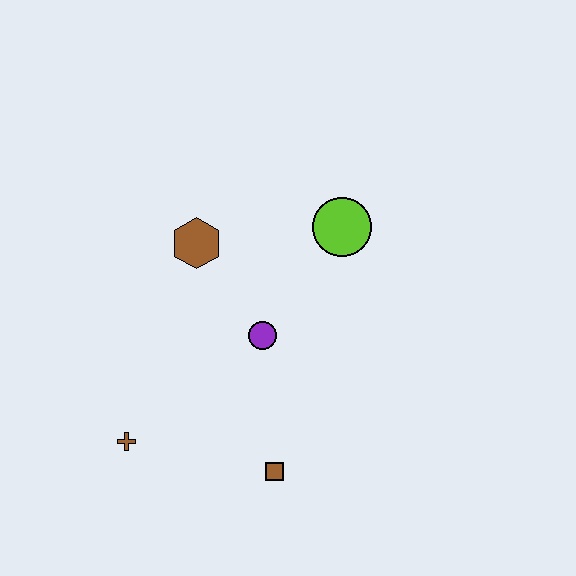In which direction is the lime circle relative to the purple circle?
The lime circle is above the purple circle.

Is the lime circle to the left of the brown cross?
No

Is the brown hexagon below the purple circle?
No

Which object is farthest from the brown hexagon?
The brown square is farthest from the brown hexagon.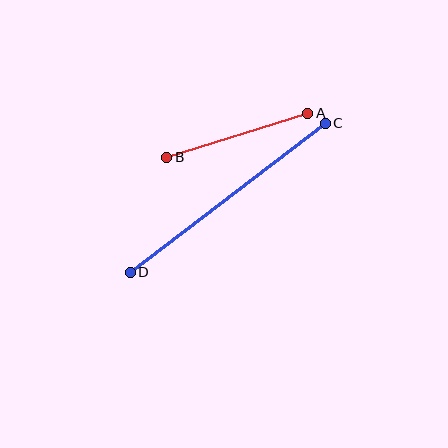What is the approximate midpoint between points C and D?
The midpoint is at approximately (228, 198) pixels.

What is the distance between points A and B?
The distance is approximately 148 pixels.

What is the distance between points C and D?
The distance is approximately 246 pixels.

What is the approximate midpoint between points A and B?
The midpoint is at approximately (237, 135) pixels.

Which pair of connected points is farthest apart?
Points C and D are farthest apart.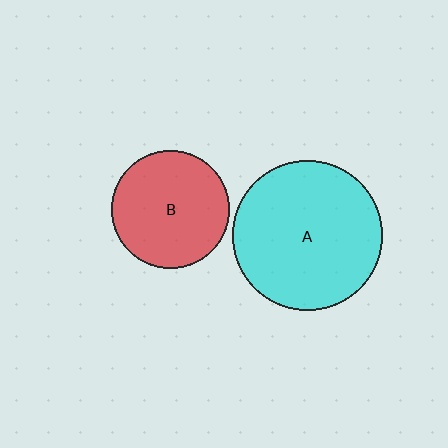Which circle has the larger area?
Circle A (cyan).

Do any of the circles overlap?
No, none of the circles overlap.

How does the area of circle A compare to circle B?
Approximately 1.6 times.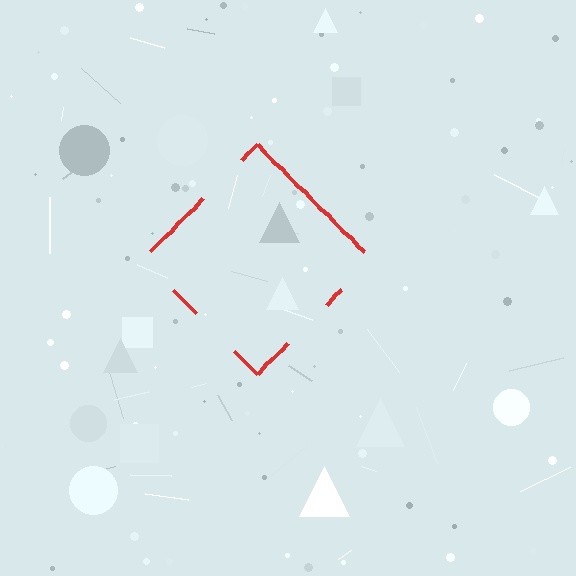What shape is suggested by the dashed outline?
The dashed outline suggests a diamond.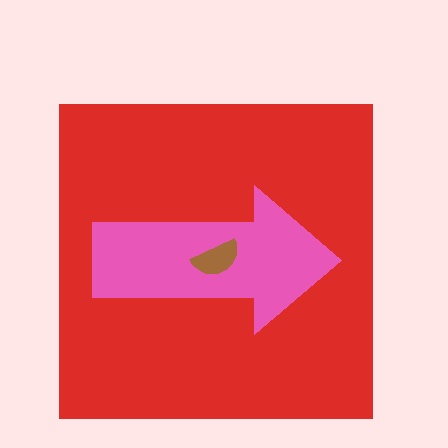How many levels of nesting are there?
3.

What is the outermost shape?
The red square.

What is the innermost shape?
The brown semicircle.